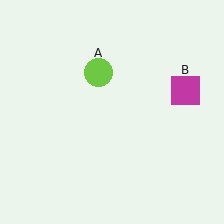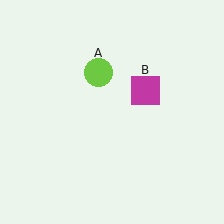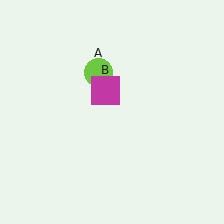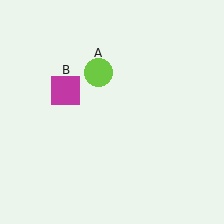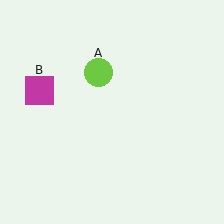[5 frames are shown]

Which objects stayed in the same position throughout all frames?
Lime circle (object A) remained stationary.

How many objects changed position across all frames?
1 object changed position: magenta square (object B).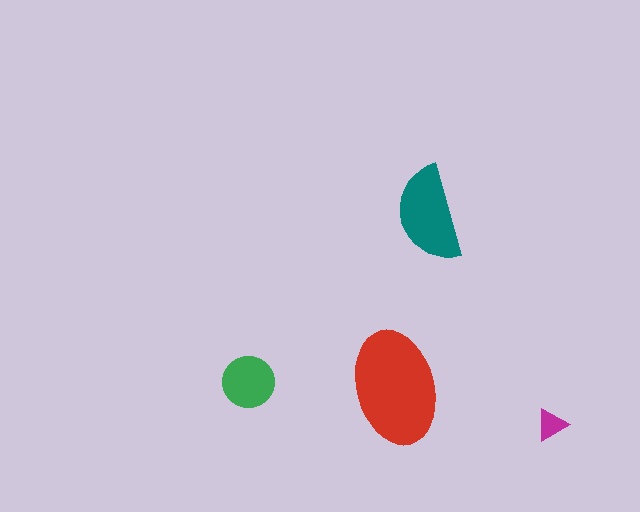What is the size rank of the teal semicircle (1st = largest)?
2nd.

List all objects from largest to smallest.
The red ellipse, the teal semicircle, the green circle, the magenta triangle.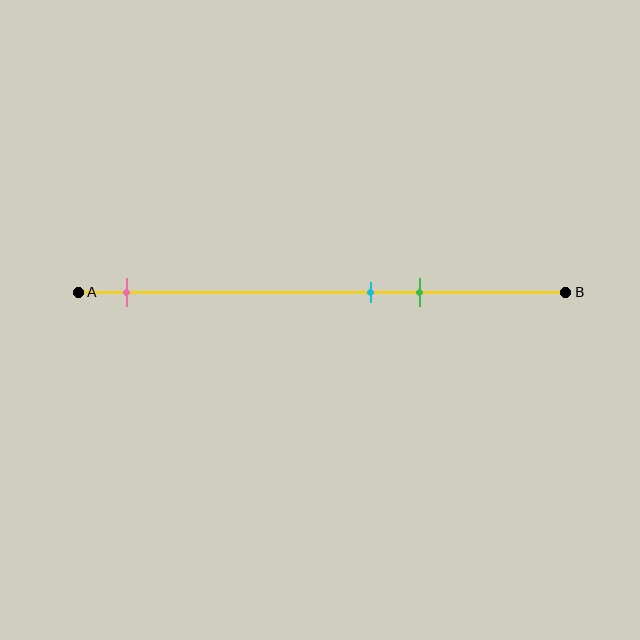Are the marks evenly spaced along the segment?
No, the marks are not evenly spaced.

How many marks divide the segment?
There are 3 marks dividing the segment.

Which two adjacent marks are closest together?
The cyan and green marks are the closest adjacent pair.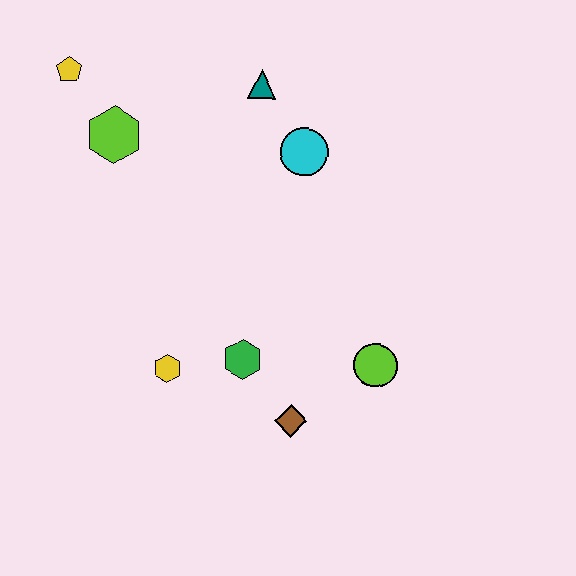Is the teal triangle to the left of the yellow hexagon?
No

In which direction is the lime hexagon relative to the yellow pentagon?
The lime hexagon is below the yellow pentagon.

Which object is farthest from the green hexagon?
The yellow pentagon is farthest from the green hexagon.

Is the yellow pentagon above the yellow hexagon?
Yes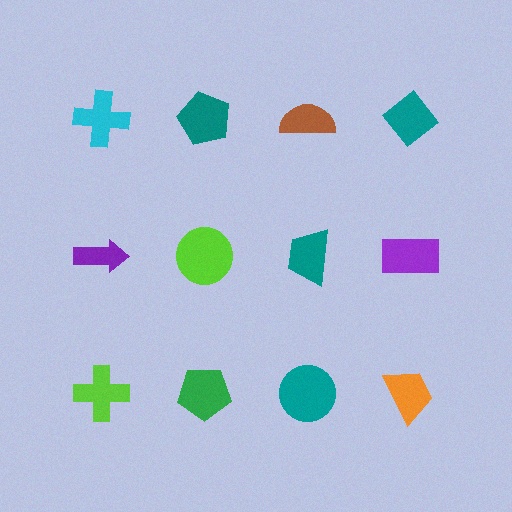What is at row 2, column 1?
A purple arrow.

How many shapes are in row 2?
4 shapes.